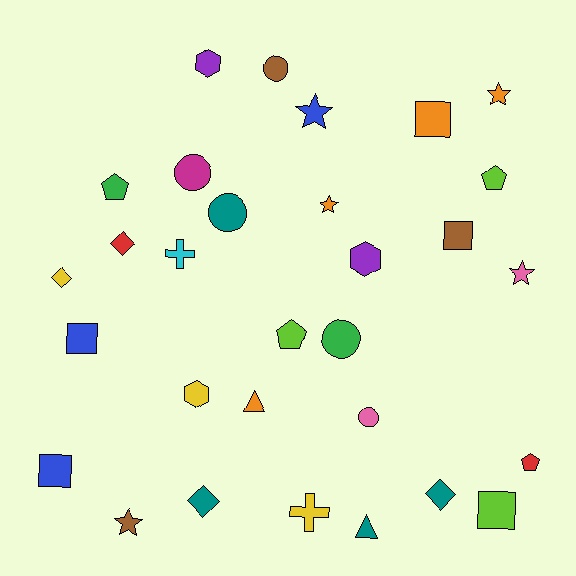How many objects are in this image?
There are 30 objects.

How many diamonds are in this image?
There are 4 diamonds.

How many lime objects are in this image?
There are 3 lime objects.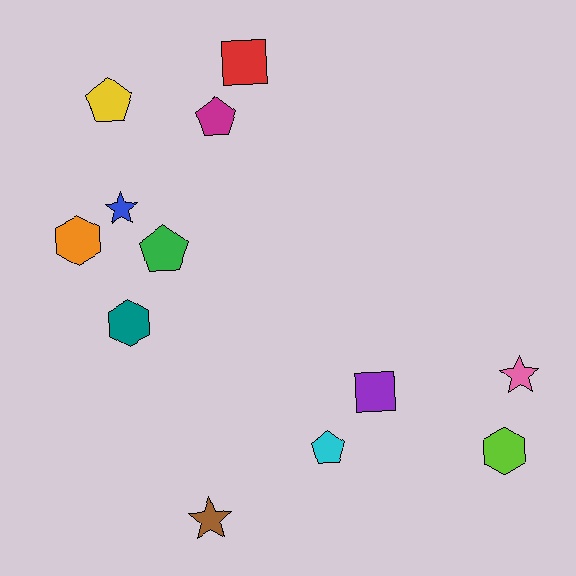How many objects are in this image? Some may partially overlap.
There are 12 objects.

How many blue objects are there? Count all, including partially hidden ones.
There is 1 blue object.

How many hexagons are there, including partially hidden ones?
There are 3 hexagons.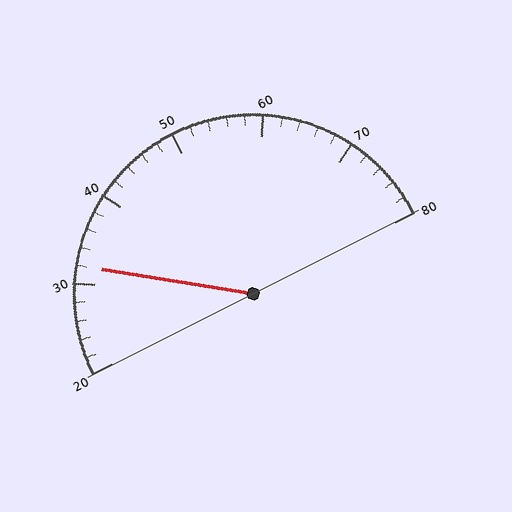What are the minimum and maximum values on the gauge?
The gauge ranges from 20 to 80.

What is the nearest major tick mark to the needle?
The nearest major tick mark is 30.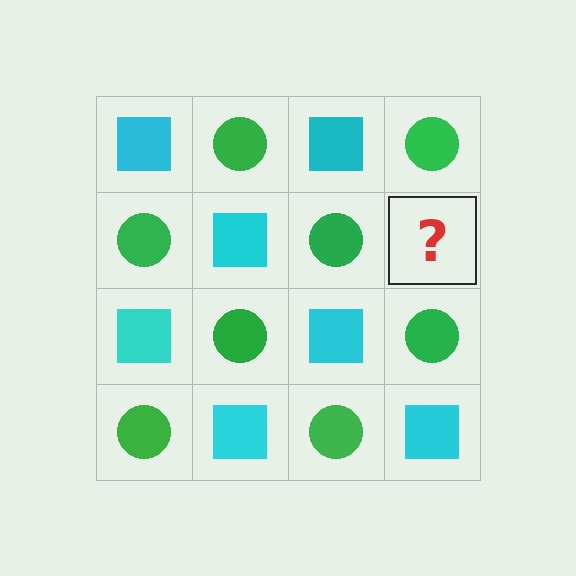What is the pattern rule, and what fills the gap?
The rule is that it alternates cyan square and green circle in a checkerboard pattern. The gap should be filled with a cyan square.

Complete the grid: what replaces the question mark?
The question mark should be replaced with a cyan square.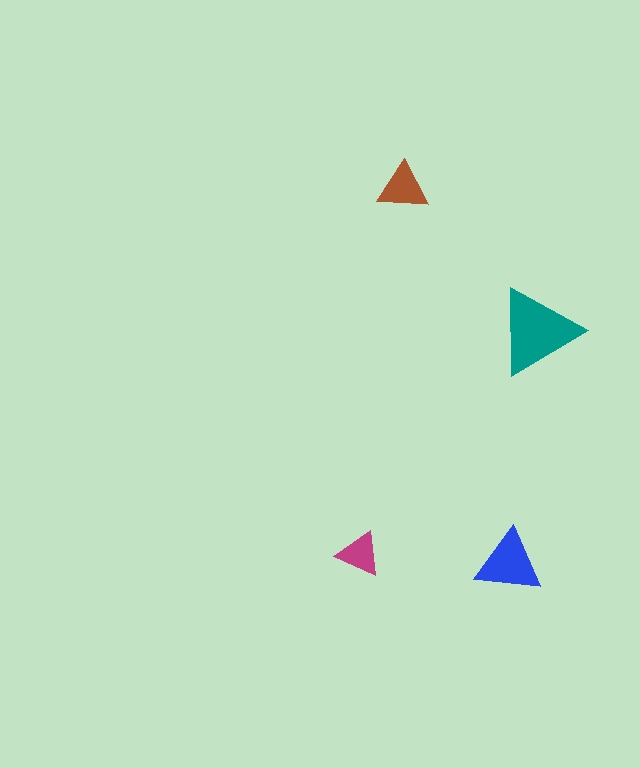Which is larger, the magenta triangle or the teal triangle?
The teal one.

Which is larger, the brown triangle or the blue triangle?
The blue one.